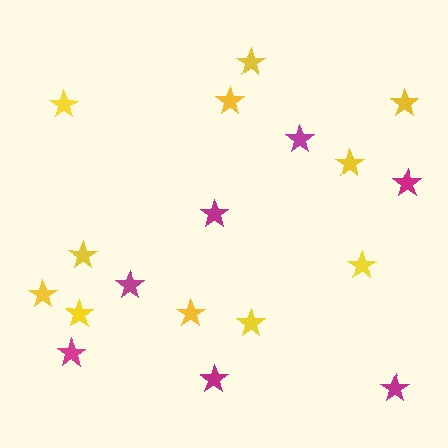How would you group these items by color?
There are 2 groups: one group of yellow stars (11) and one group of magenta stars (7).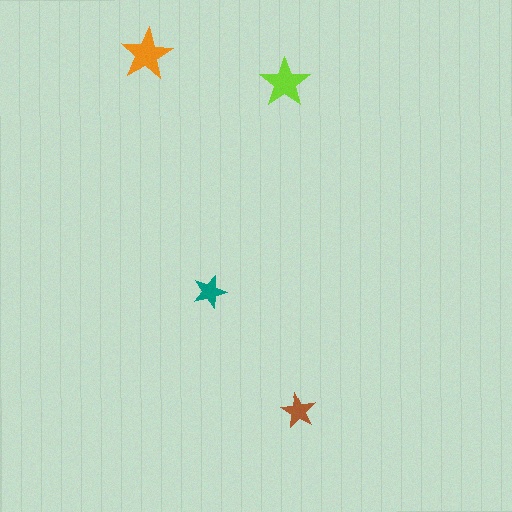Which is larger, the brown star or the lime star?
The lime one.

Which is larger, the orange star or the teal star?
The orange one.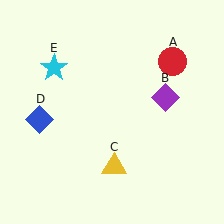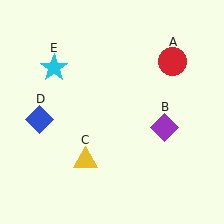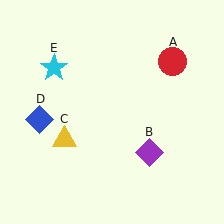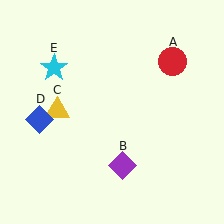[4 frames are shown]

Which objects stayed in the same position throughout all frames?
Red circle (object A) and blue diamond (object D) and cyan star (object E) remained stationary.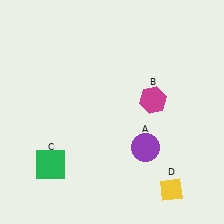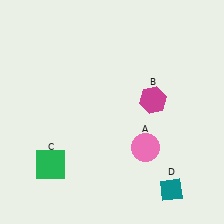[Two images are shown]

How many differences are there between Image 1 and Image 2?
There are 2 differences between the two images.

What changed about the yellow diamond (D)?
In Image 1, D is yellow. In Image 2, it changed to teal.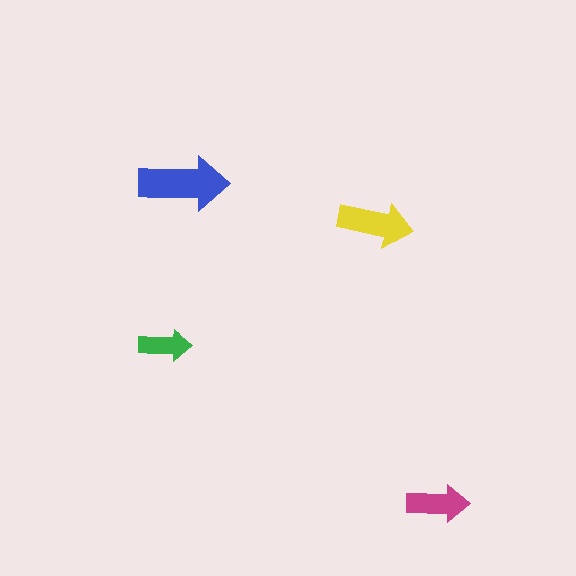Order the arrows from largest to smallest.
the blue one, the yellow one, the magenta one, the green one.